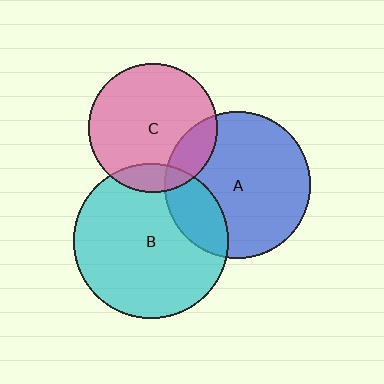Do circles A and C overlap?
Yes.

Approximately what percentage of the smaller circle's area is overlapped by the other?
Approximately 20%.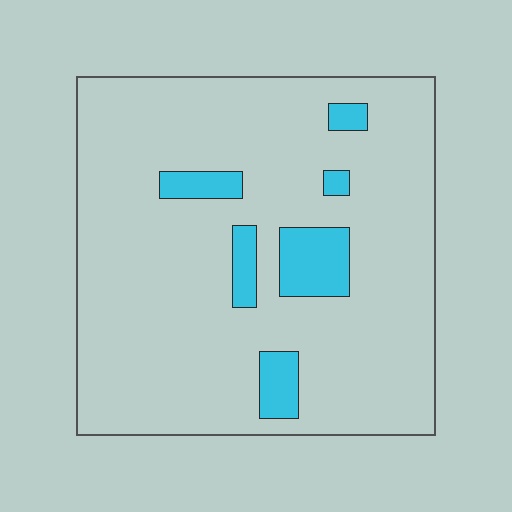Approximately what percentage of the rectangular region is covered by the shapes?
Approximately 10%.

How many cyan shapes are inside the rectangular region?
6.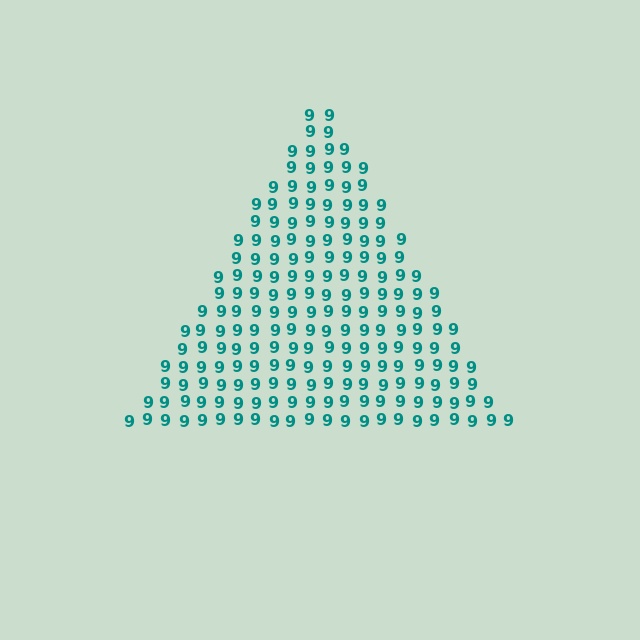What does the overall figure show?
The overall figure shows a triangle.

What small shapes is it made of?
It is made of small digit 9's.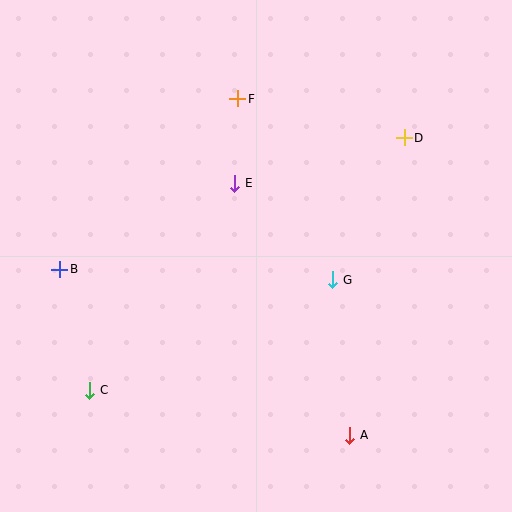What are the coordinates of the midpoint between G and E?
The midpoint between G and E is at (284, 232).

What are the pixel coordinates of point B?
Point B is at (60, 269).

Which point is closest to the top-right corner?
Point D is closest to the top-right corner.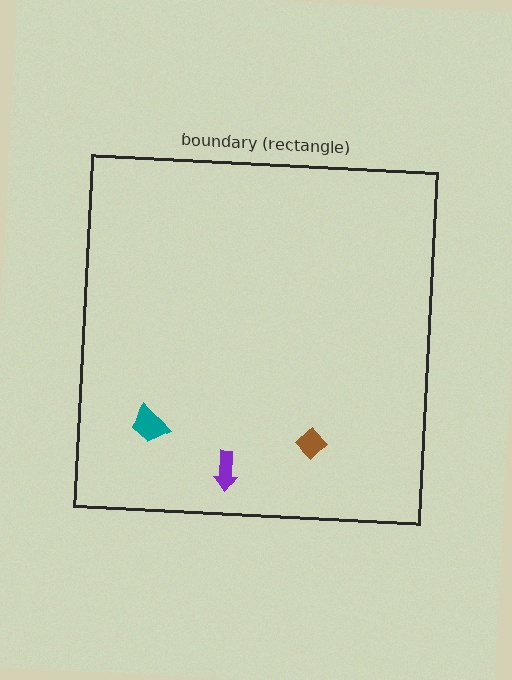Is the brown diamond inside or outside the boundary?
Inside.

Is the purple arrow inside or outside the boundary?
Inside.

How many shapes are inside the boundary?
3 inside, 0 outside.